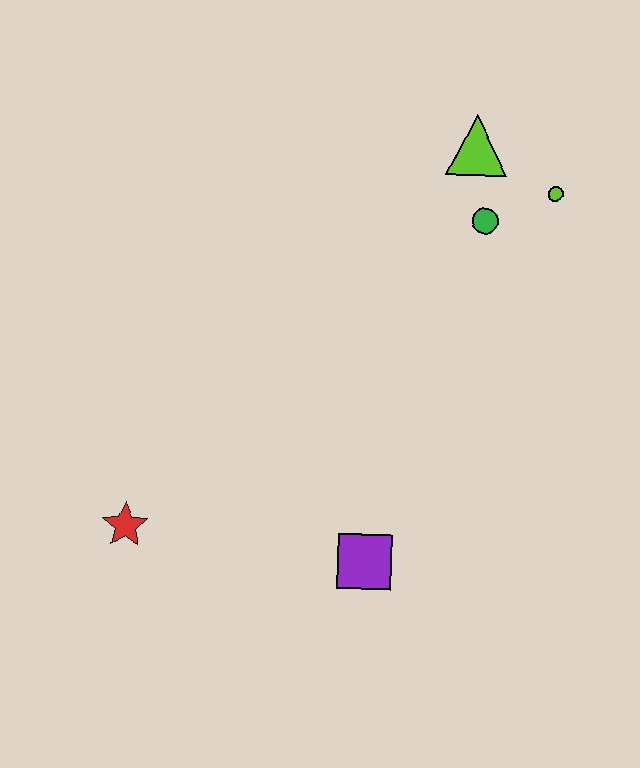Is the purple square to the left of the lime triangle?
Yes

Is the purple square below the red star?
Yes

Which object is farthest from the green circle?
The red star is farthest from the green circle.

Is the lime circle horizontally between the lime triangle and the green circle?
No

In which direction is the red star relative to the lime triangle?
The red star is below the lime triangle.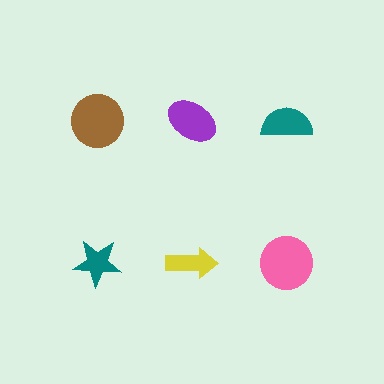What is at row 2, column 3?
A pink circle.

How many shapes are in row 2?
3 shapes.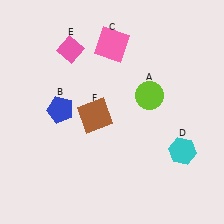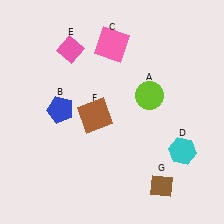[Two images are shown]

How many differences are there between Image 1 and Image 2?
There is 1 difference between the two images.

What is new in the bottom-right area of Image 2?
A brown diamond (G) was added in the bottom-right area of Image 2.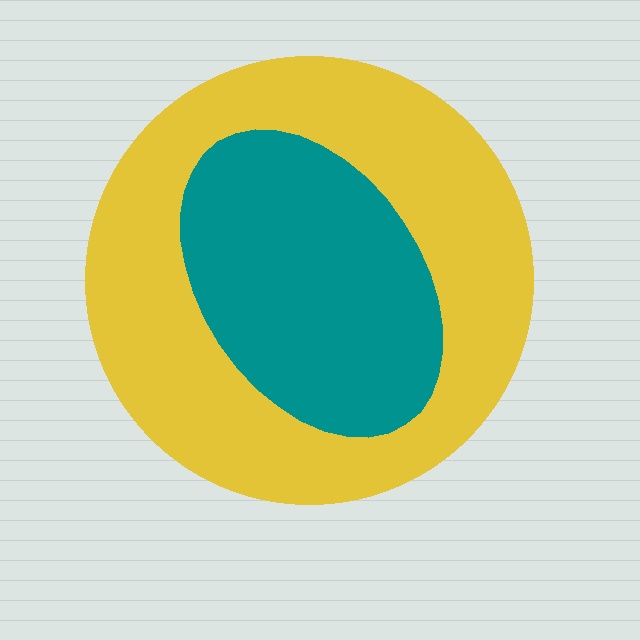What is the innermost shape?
The teal ellipse.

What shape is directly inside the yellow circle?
The teal ellipse.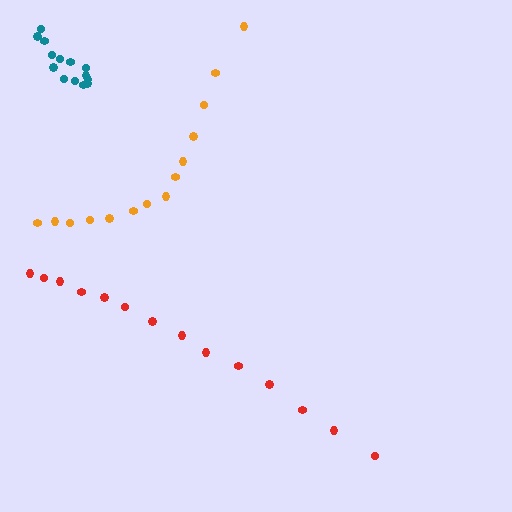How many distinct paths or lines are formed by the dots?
There are 3 distinct paths.